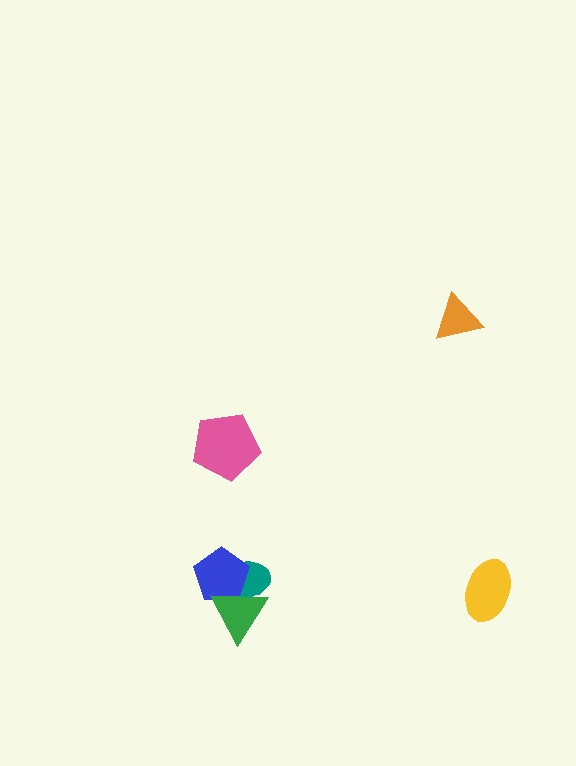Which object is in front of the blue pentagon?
The green triangle is in front of the blue pentagon.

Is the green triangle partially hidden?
No, no other shape covers it.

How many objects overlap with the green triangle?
2 objects overlap with the green triangle.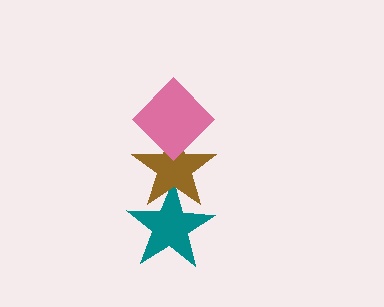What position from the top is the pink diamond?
The pink diamond is 1st from the top.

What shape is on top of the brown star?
The pink diamond is on top of the brown star.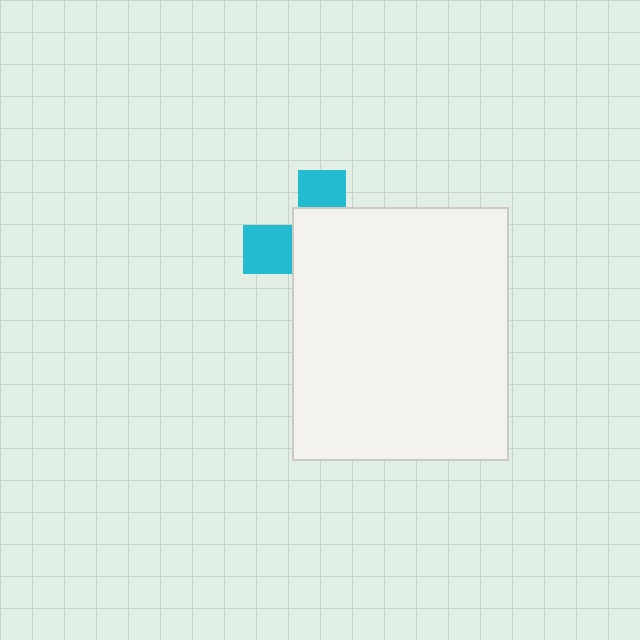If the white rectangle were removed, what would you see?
You would see the complete cyan cross.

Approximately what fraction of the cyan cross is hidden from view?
Roughly 68% of the cyan cross is hidden behind the white rectangle.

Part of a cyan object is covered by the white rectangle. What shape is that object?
It is a cross.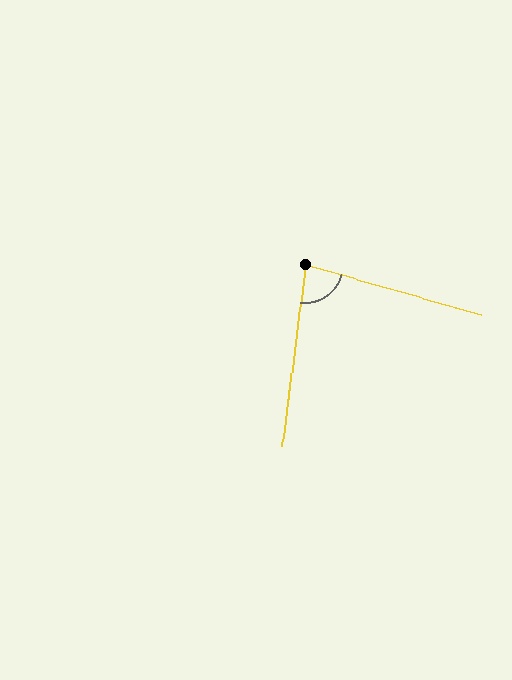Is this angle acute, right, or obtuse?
It is acute.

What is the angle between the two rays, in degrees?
Approximately 81 degrees.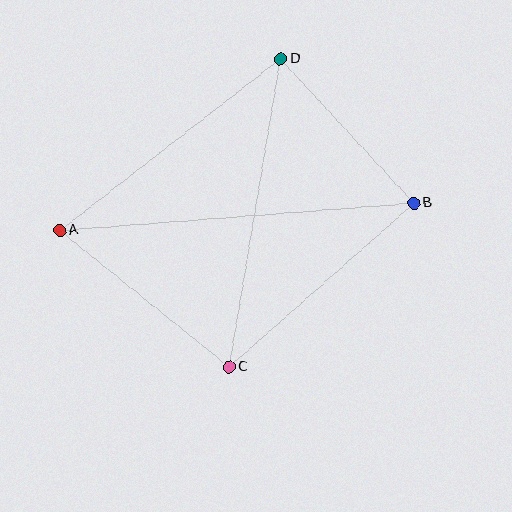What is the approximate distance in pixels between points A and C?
The distance between A and C is approximately 217 pixels.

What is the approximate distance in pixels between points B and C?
The distance between B and C is approximately 247 pixels.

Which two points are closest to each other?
Points B and D are closest to each other.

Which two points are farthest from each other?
Points A and B are farthest from each other.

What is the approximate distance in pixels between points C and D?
The distance between C and D is approximately 313 pixels.